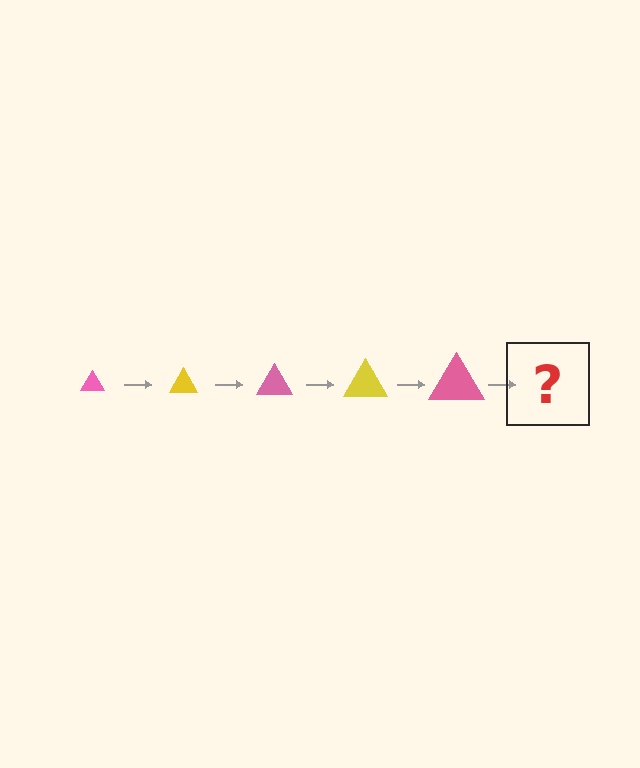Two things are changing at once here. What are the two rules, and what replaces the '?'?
The two rules are that the triangle grows larger each step and the color cycles through pink and yellow. The '?' should be a yellow triangle, larger than the previous one.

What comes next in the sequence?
The next element should be a yellow triangle, larger than the previous one.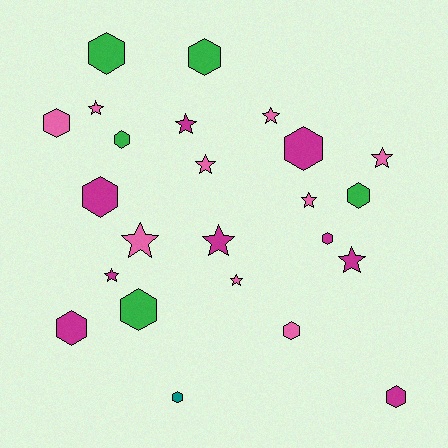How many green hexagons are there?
There are 5 green hexagons.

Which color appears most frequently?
Pink, with 9 objects.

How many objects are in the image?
There are 24 objects.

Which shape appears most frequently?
Hexagon, with 13 objects.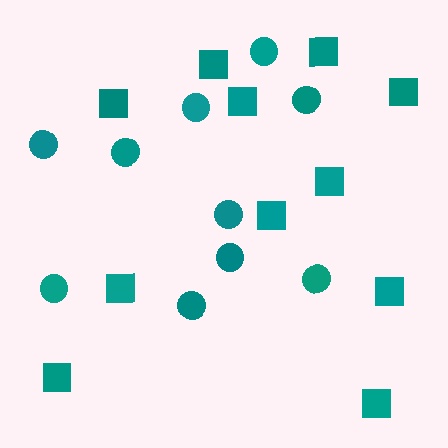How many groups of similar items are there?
There are 2 groups: one group of squares (11) and one group of circles (10).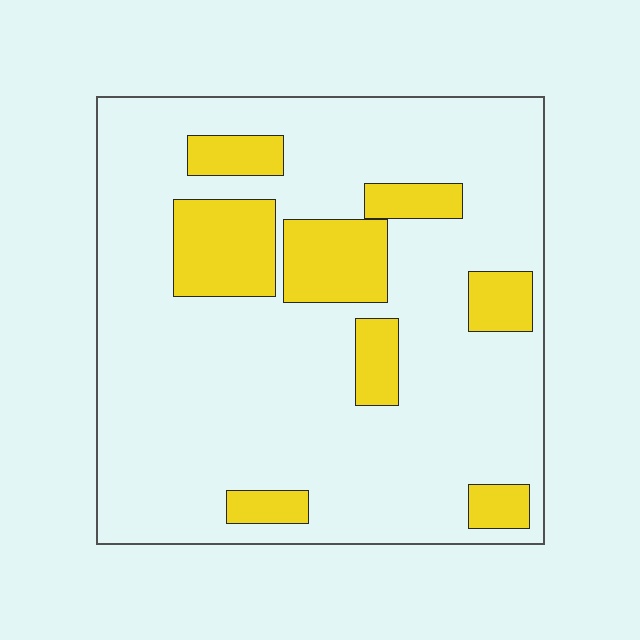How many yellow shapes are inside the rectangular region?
8.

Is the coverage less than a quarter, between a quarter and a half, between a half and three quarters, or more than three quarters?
Less than a quarter.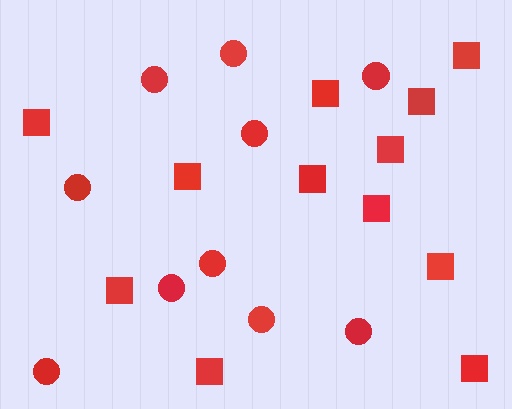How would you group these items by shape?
There are 2 groups: one group of circles (10) and one group of squares (12).